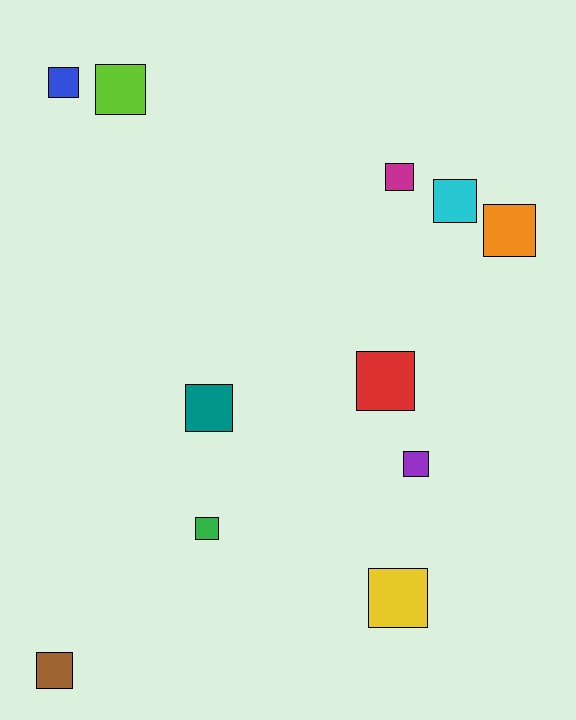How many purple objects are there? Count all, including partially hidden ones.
There is 1 purple object.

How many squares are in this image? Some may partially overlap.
There are 11 squares.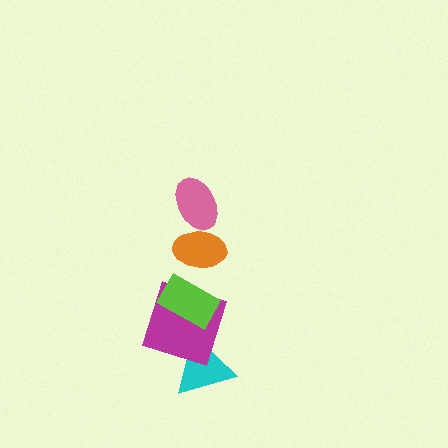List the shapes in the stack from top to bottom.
From top to bottom: the pink ellipse, the orange ellipse, the lime rectangle, the magenta square, the cyan triangle.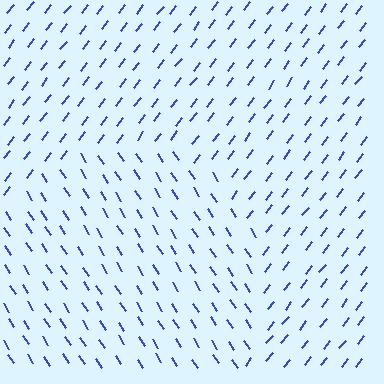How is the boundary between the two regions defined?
The boundary is defined purely by a change in line orientation (approximately 71 degrees difference). All lines are the same color and thickness.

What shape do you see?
I see a circle.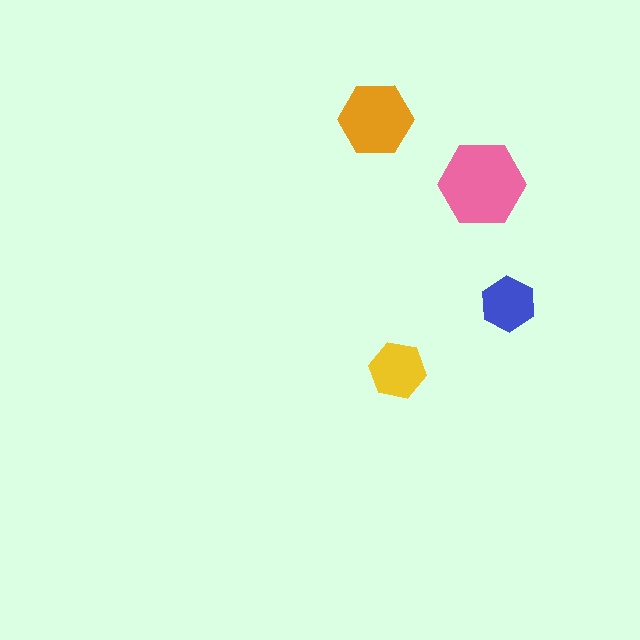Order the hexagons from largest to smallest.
the pink one, the orange one, the yellow one, the blue one.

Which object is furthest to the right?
The blue hexagon is rightmost.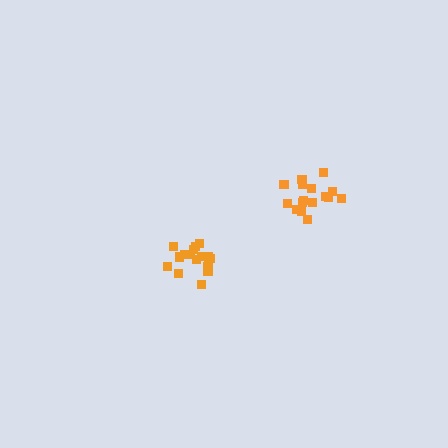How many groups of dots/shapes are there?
There are 2 groups.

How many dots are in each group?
Group 1: 17 dots, Group 2: 16 dots (33 total).